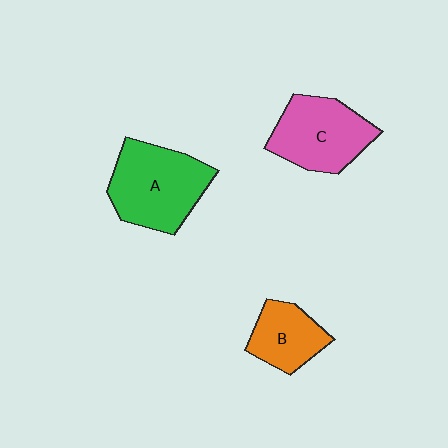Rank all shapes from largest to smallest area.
From largest to smallest: A (green), C (pink), B (orange).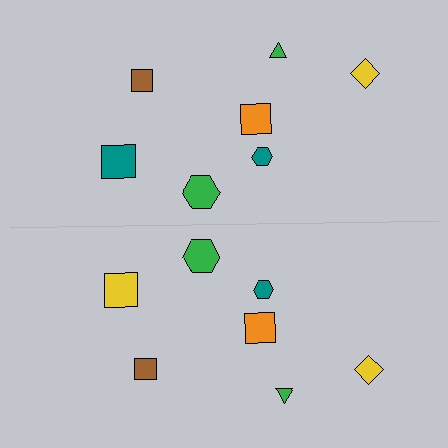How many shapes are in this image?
There are 14 shapes in this image.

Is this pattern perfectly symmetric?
No, the pattern is not perfectly symmetric. The yellow square on the bottom side breaks the symmetry — its mirror counterpart is teal.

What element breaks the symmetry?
The yellow square on the bottom side breaks the symmetry — its mirror counterpart is teal.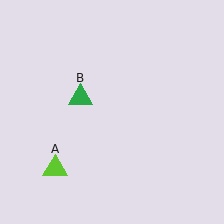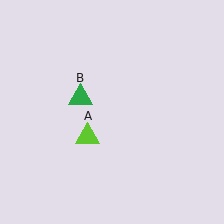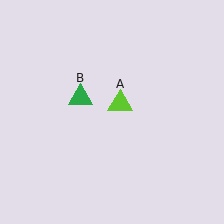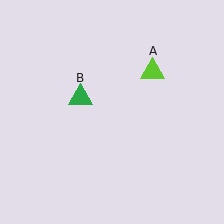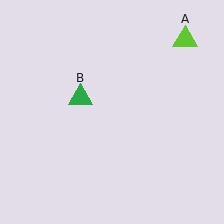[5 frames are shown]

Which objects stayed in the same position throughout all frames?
Green triangle (object B) remained stationary.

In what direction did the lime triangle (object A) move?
The lime triangle (object A) moved up and to the right.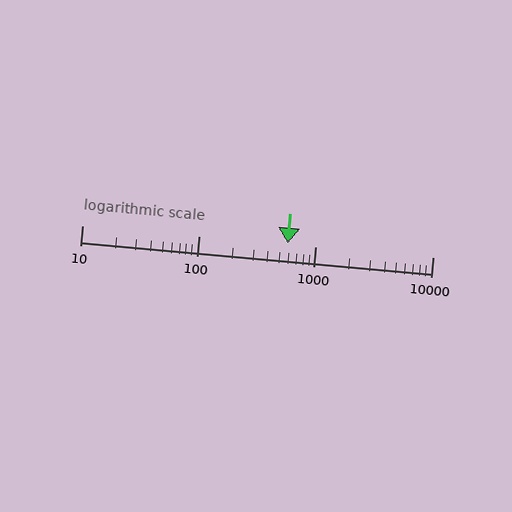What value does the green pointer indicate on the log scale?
The pointer indicates approximately 570.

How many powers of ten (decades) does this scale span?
The scale spans 3 decades, from 10 to 10000.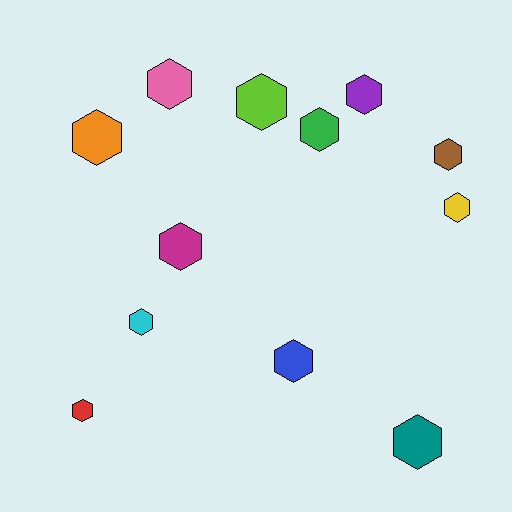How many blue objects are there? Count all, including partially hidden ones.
There is 1 blue object.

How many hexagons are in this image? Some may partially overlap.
There are 12 hexagons.